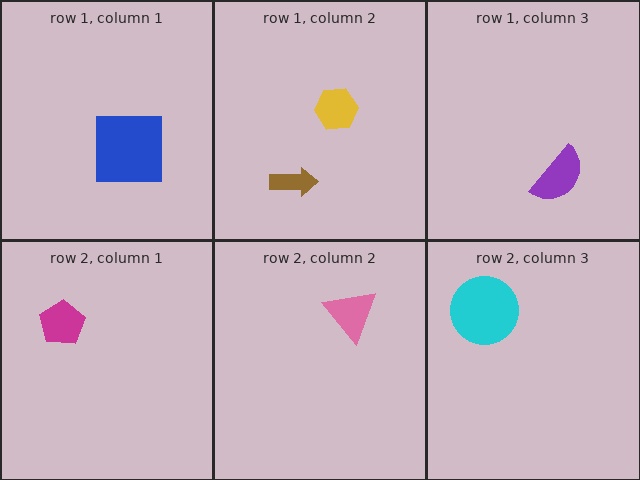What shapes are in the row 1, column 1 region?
The blue square.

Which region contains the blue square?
The row 1, column 1 region.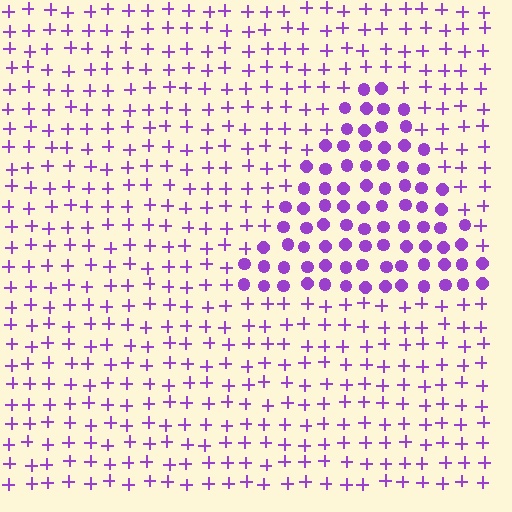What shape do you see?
I see a triangle.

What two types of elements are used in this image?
The image uses circles inside the triangle region and plus signs outside it.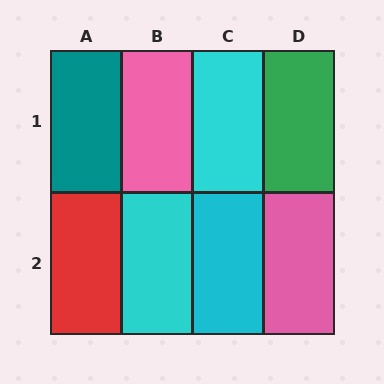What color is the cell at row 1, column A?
Teal.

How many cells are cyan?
3 cells are cyan.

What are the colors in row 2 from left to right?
Red, cyan, cyan, pink.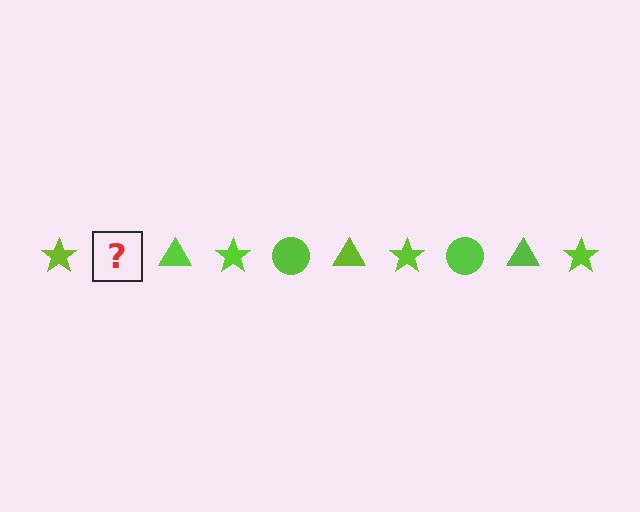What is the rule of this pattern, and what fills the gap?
The rule is that the pattern cycles through star, circle, triangle shapes in lime. The gap should be filled with a lime circle.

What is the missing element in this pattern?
The missing element is a lime circle.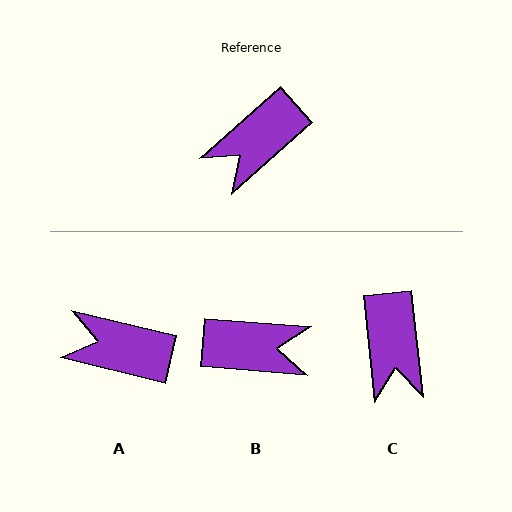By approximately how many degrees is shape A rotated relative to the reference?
Approximately 55 degrees clockwise.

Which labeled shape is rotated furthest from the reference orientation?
B, about 134 degrees away.